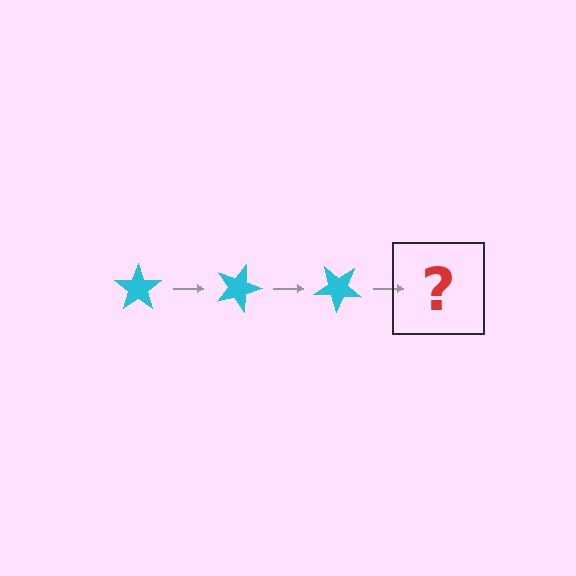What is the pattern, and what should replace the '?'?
The pattern is that the star rotates 20 degrees each step. The '?' should be a cyan star rotated 60 degrees.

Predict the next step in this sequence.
The next step is a cyan star rotated 60 degrees.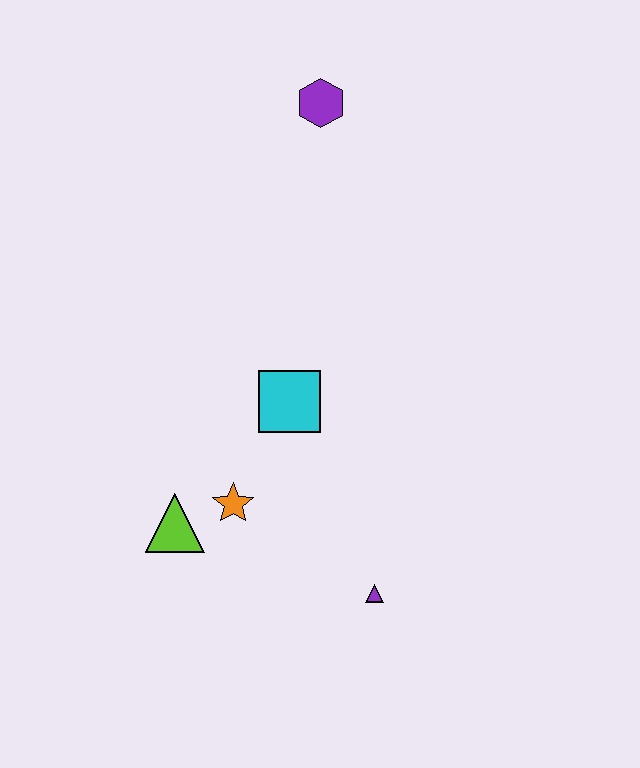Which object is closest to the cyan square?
The orange star is closest to the cyan square.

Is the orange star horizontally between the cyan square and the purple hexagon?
No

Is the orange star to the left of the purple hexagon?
Yes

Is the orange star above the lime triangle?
Yes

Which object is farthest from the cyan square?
The purple hexagon is farthest from the cyan square.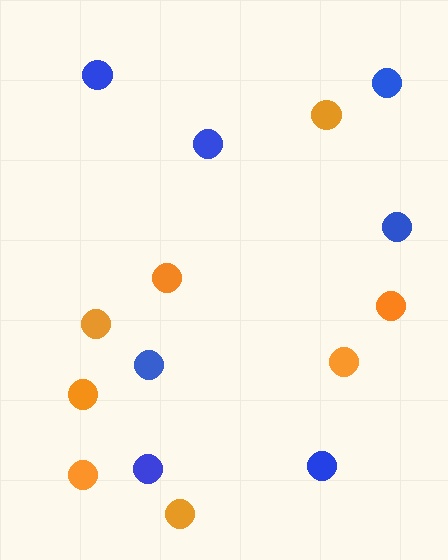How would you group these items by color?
There are 2 groups: one group of orange circles (8) and one group of blue circles (7).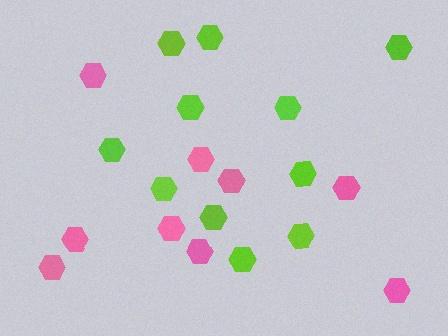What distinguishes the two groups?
There are 2 groups: one group of lime hexagons (11) and one group of pink hexagons (9).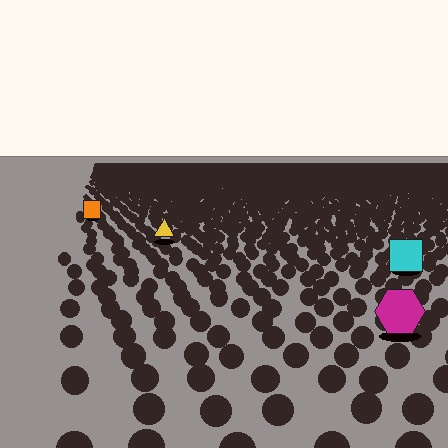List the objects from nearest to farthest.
From nearest to farthest: the magenta hexagon, the cyan square, the yellow triangle, the orange square.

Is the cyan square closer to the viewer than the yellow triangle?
Yes. The cyan square is closer — you can tell from the texture gradient: the ground texture is coarser near it.